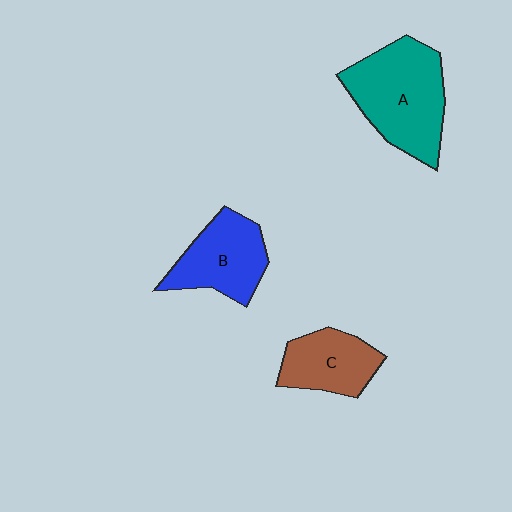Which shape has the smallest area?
Shape C (brown).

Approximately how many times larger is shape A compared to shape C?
Approximately 1.7 times.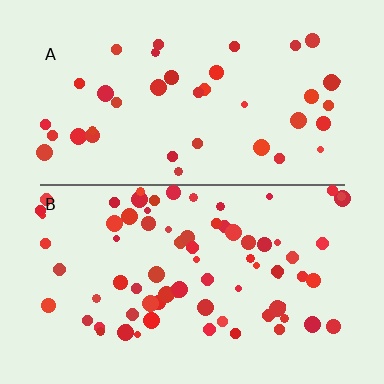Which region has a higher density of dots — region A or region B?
B (the bottom).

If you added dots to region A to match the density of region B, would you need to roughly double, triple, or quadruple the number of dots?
Approximately double.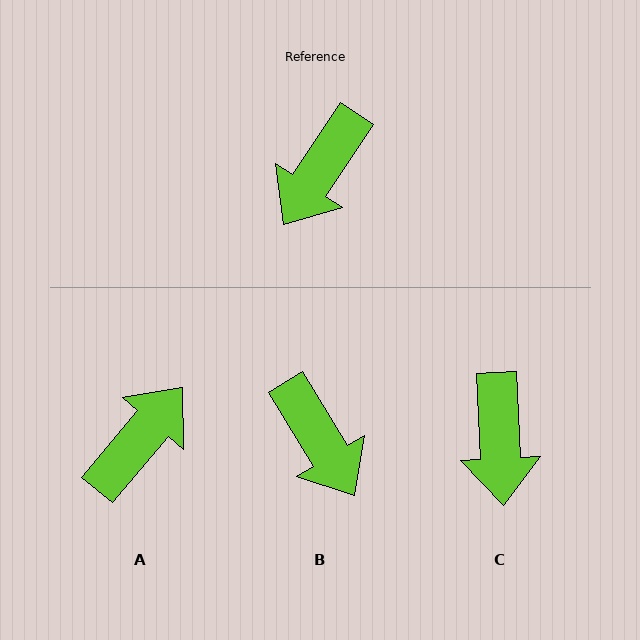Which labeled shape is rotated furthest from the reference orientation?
A, about 173 degrees away.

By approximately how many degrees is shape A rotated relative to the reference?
Approximately 173 degrees counter-clockwise.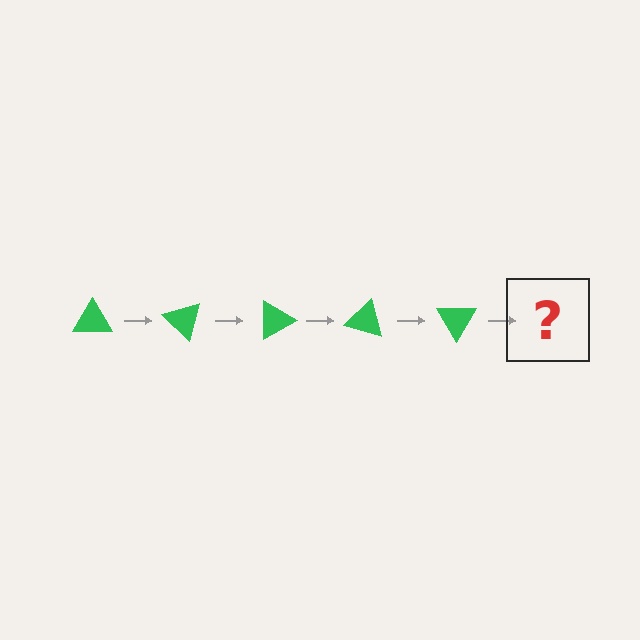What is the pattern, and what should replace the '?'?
The pattern is that the triangle rotates 45 degrees each step. The '?' should be a green triangle rotated 225 degrees.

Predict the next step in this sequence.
The next step is a green triangle rotated 225 degrees.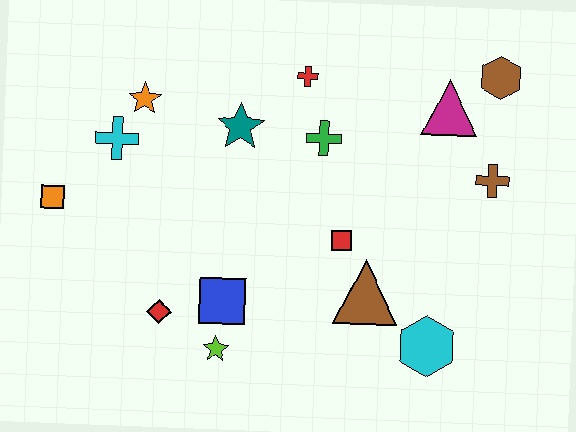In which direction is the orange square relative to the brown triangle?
The orange square is to the left of the brown triangle.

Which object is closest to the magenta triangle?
The brown hexagon is closest to the magenta triangle.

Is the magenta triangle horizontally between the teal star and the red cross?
No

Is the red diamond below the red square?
Yes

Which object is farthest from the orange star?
The cyan hexagon is farthest from the orange star.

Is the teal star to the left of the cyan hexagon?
Yes